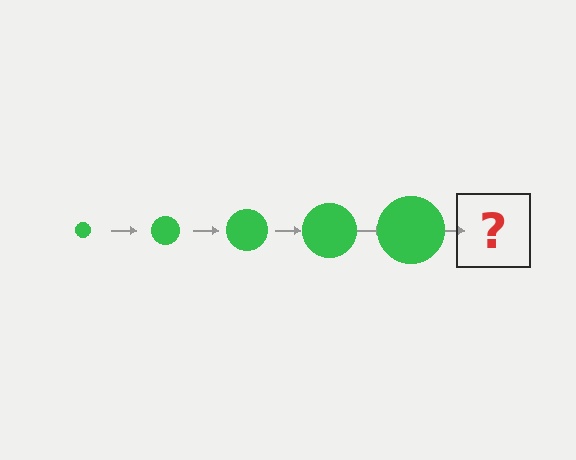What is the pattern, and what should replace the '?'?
The pattern is that the circle gets progressively larger each step. The '?' should be a green circle, larger than the previous one.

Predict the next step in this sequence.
The next step is a green circle, larger than the previous one.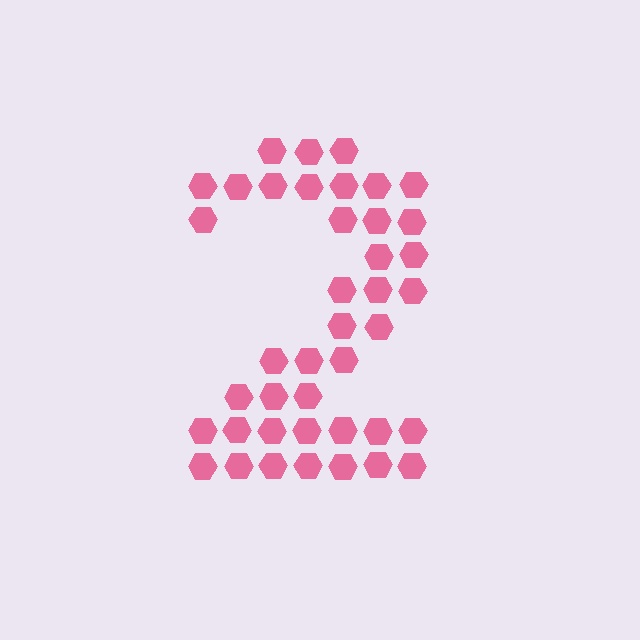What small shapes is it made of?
It is made of small hexagons.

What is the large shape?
The large shape is the digit 2.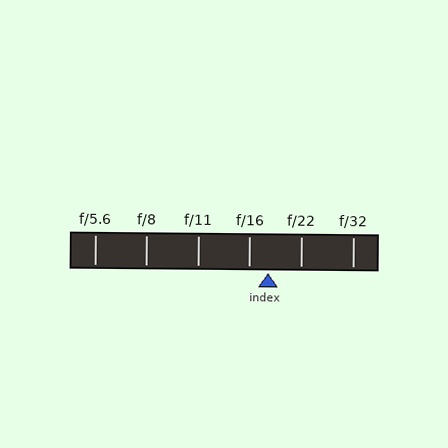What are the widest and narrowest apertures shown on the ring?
The widest aperture shown is f/5.6 and the narrowest is f/32.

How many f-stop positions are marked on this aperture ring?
There are 6 f-stop positions marked.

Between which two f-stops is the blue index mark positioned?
The index mark is between f/16 and f/22.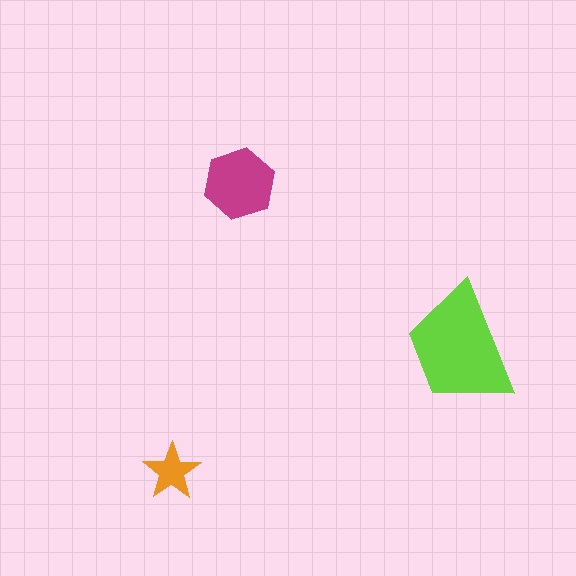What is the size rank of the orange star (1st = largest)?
3rd.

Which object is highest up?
The magenta hexagon is topmost.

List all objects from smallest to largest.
The orange star, the magenta hexagon, the lime trapezoid.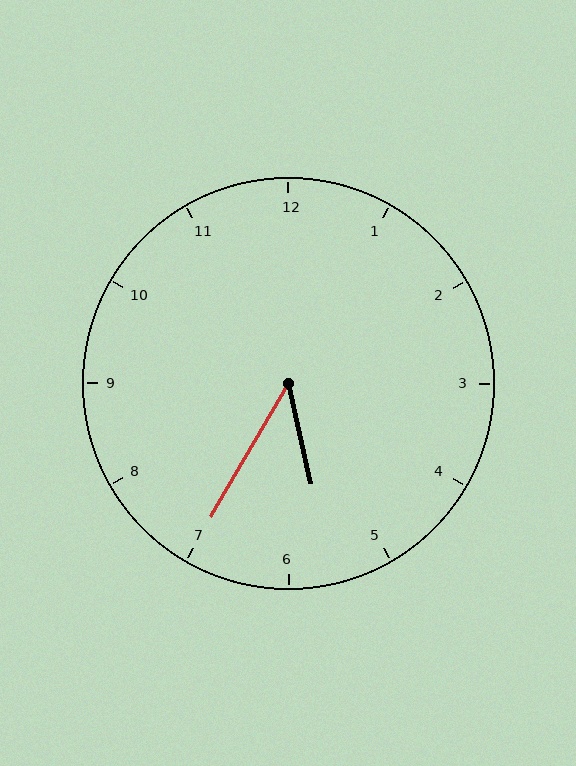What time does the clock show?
5:35.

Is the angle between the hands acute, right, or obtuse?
It is acute.